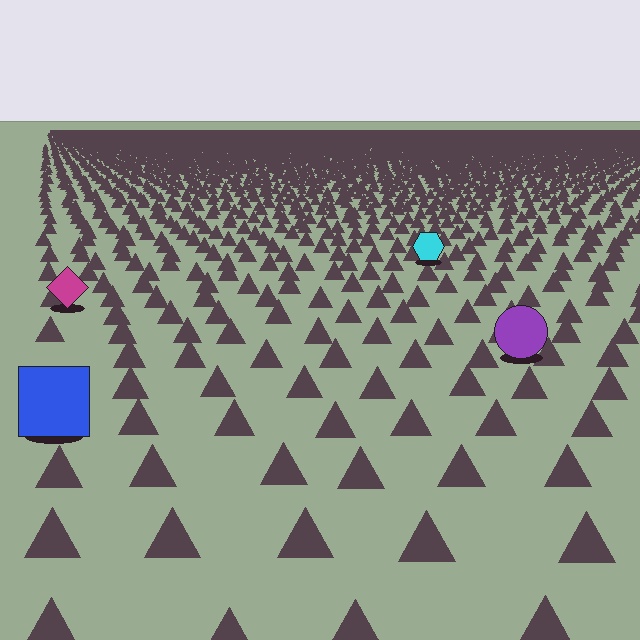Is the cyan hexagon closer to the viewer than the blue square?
No. The blue square is closer — you can tell from the texture gradient: the ground texture is coarser near it.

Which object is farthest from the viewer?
The cyan hexagon is farthest from the viewer. It appears smaller and the ground texture around it is denser.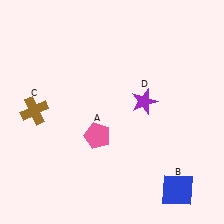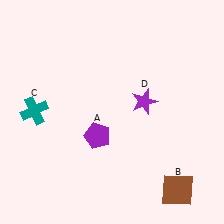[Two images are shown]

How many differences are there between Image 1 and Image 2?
There are 3 differences between the two images.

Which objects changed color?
A changed from pink to purple. B changed from blue to brown. C changed from brown to teal.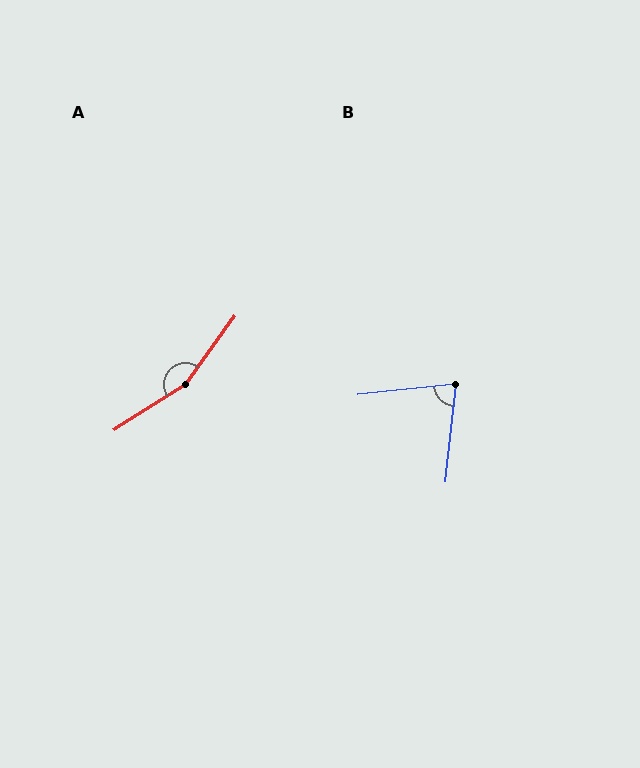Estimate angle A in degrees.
Approximately 158 degrees.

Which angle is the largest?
A, at approximately 158 degrees.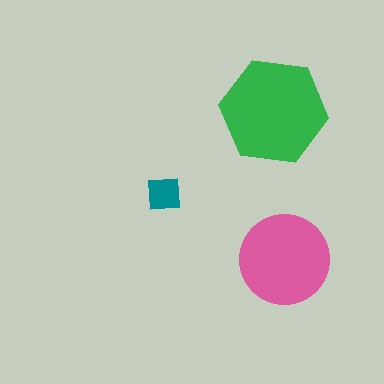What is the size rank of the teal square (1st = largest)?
3rd.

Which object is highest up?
The green hexagon is topmost.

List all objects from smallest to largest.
The teal square, the pink circle, the green hexagon.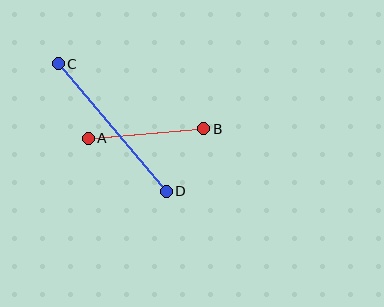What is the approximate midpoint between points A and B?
The midpoint is at approximately (146, 133) pixels.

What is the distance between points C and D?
The distance is approximately 167 pixels.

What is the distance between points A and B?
The distance is approximately 116 pixels.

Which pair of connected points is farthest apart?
Points C and D are farthest apart.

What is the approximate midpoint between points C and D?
The midpoint is at approximately (112, 127) pixels.